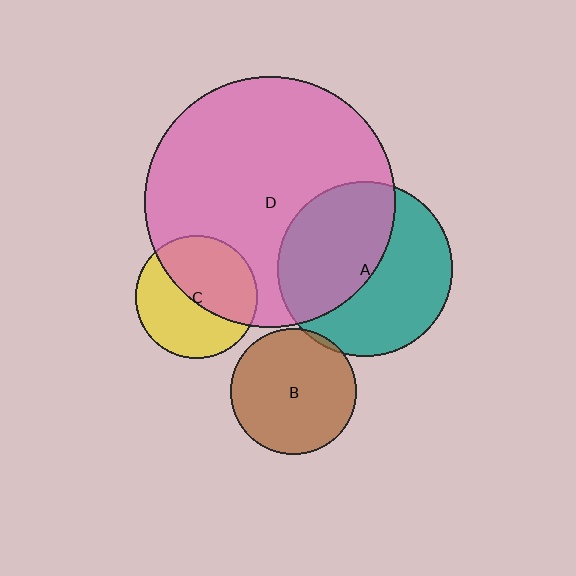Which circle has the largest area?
Circle D (pink).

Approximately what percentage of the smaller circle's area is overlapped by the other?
Approximately 5%.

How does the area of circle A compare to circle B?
Approximately 1.9 times.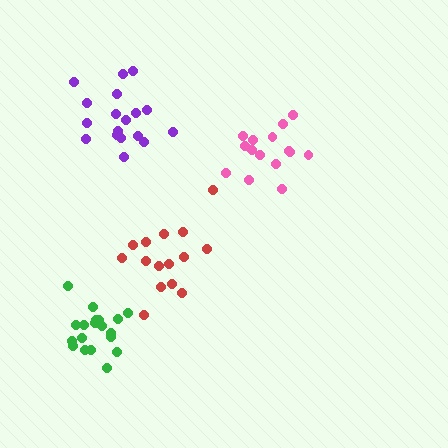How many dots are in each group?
Group 1: 15 dots, Group 2: 15 dots, Group 3: 18 dots, Group 4: 19 dots (67 total).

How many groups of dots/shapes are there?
There are 4 groups.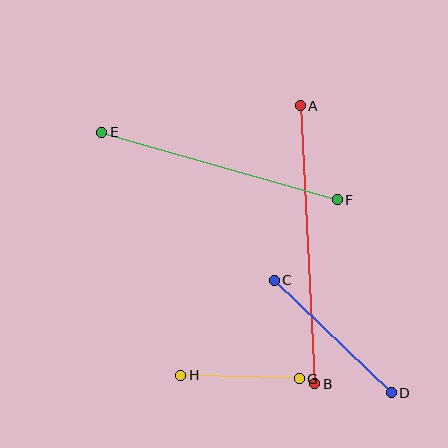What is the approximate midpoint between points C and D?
The midpoint is at approximately (333, 337) pixels.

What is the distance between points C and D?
The distance is approximately 162 pixels.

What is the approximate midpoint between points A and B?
The midpoint is at approximately (308, 245) pixels.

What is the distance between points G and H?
The distance is approximately 119 pixels.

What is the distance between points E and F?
The distance is approximately 245 pixels.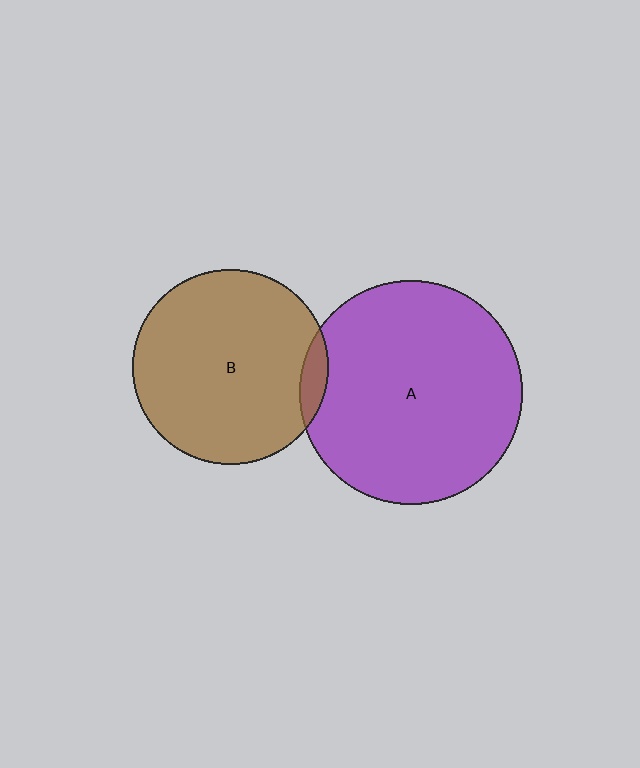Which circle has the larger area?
Circle A (purple).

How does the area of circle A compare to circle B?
Approximately 1.3 times.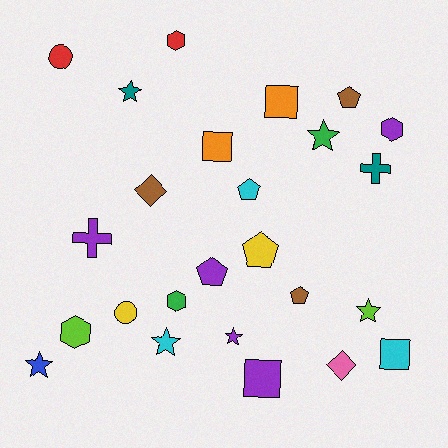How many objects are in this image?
There are 25 objects.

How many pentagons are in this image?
There are 5 pentagons.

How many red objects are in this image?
There are 2 red objects.